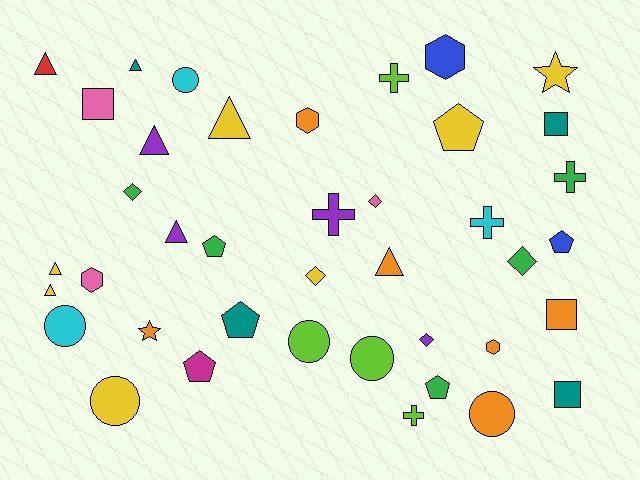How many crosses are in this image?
There are 5 crosses.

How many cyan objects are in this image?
There are 3 cyan objects.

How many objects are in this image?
There are 40 objects.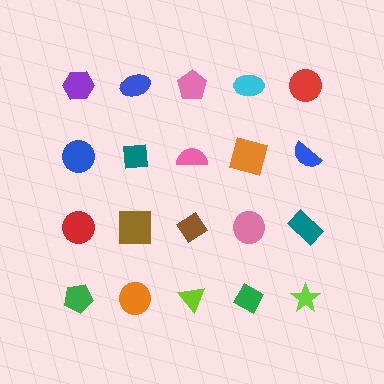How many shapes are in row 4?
5 shapes.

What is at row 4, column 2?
An orange circle.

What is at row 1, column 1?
A purple hexagon.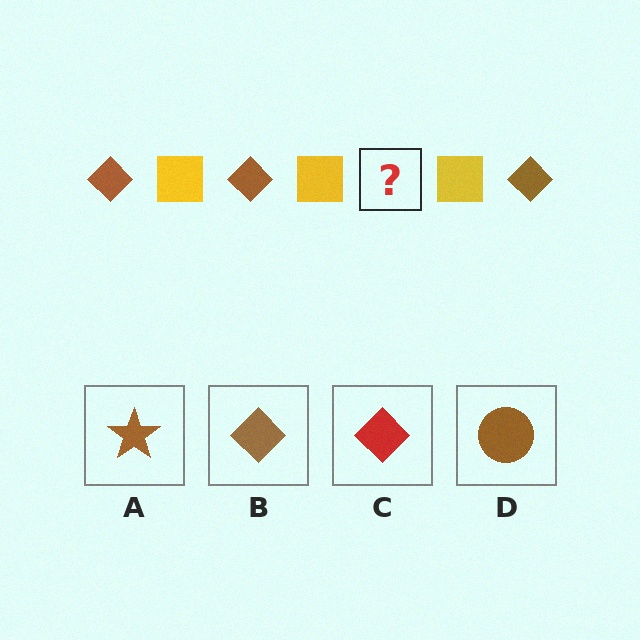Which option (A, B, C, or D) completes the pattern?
B.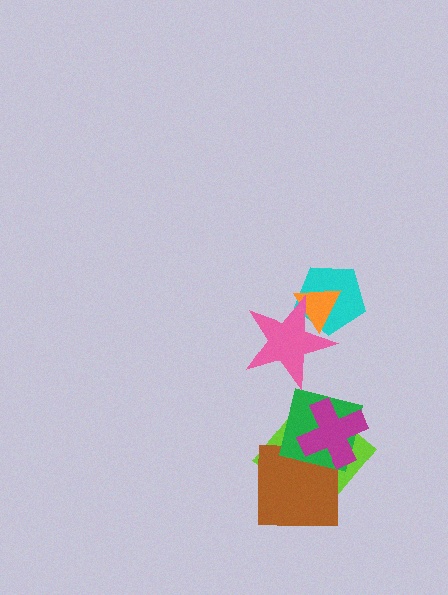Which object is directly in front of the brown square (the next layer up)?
The green square is directly in front of the brown square.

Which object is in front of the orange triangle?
The pink star is in front of the orange triangle.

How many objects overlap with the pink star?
2 objects overlap with the pink star.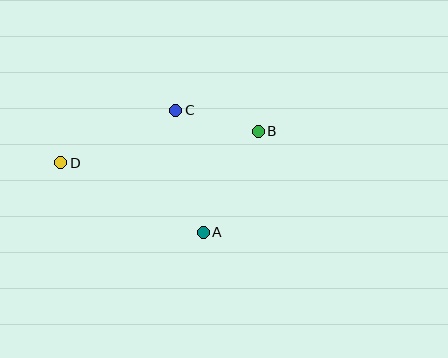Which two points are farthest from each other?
Points B and D are farthest from each other.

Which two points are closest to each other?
Points B and C are closest to each other.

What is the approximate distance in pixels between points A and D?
The distance between A and D is approximately 159 pixels.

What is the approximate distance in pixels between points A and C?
The distance between A and C is approximately 125 pixels.